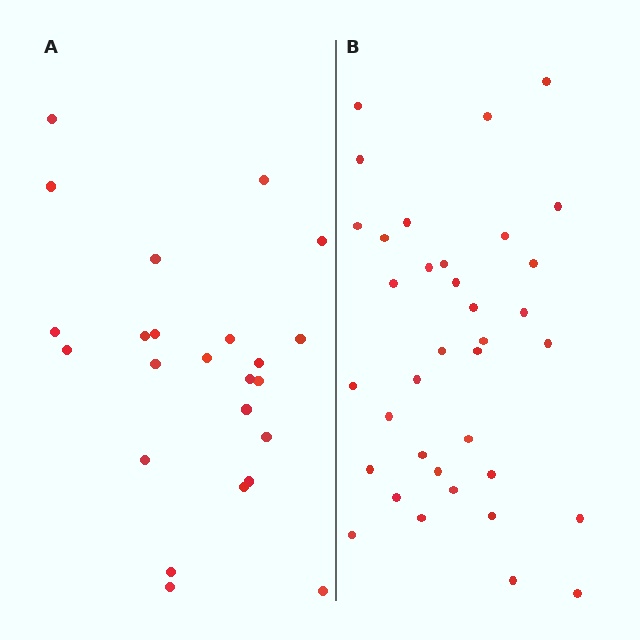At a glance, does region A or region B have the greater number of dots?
Region B (the right region) has more dots.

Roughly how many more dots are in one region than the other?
Region B has roughly 12 or so more dots than region A.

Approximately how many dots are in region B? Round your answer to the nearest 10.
About 40 dots. (The exact count is 36, which rounds to 40.)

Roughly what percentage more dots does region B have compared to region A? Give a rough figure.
About 50% more.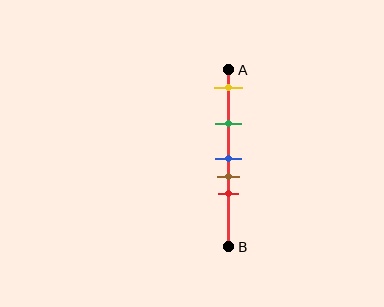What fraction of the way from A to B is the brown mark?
The brown mark is approximately 60% (0.6) of the way from A to B.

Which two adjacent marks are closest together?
The blue and brown marks are the closest adjacent pair.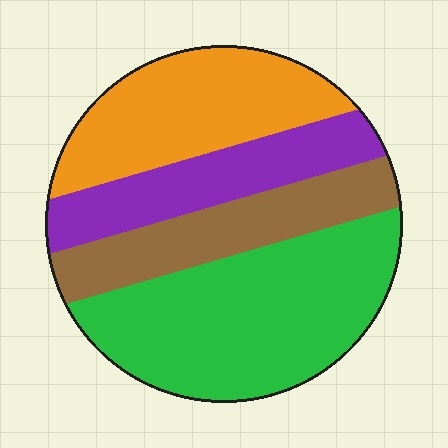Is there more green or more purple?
Green.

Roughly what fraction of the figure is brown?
Brown covers 19% of the figure.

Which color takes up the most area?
Green, at roughly 40%.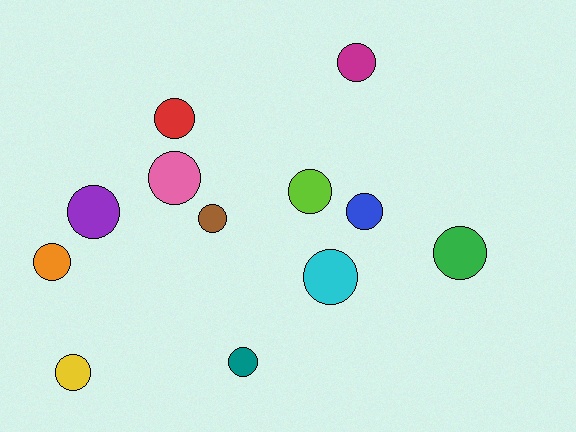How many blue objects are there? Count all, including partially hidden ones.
There is 1 blue object.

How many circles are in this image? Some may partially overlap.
There are 12 circles.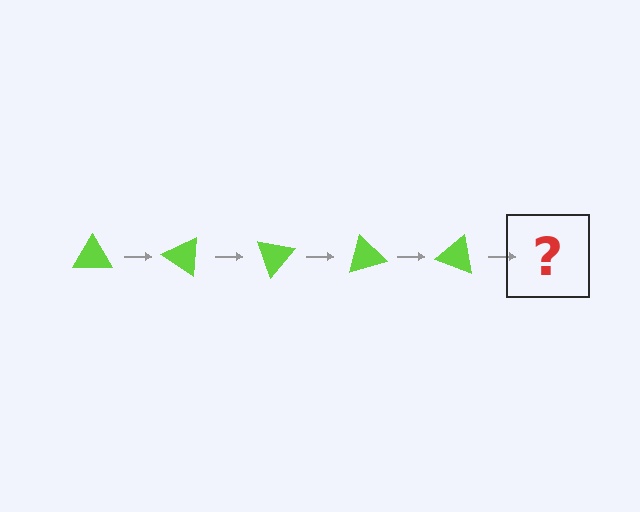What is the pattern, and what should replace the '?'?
The pattern is that the triangle rotates 35 degrees each step. The '?' should be a lime triangle rotated 175 degrees.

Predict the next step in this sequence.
The next step is a lime triangle rotated 175 degrees.